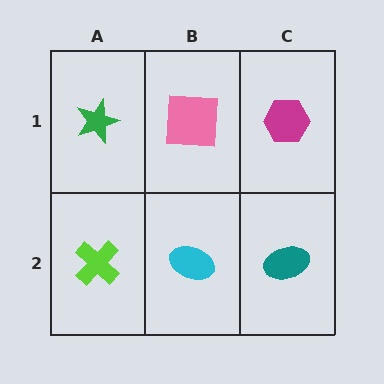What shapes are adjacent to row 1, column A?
A lime cross (row 2, column A), a pink square (row 1, column B).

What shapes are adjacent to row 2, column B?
A pink square (row 1, column B), a lime cross (row 2, column A), a teal ellipse (row 2, column C).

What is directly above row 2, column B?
A pink square.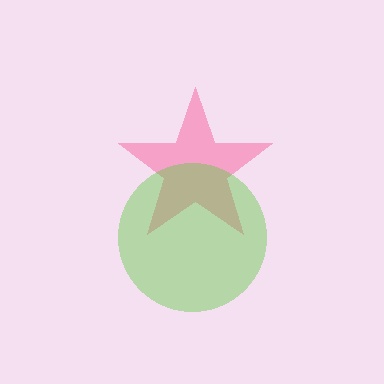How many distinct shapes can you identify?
There are 2 distinct shapes: a pink star, a lime circle.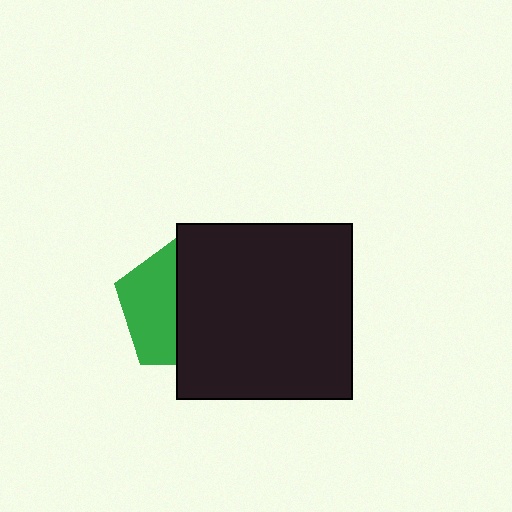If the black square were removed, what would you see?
You would see the complete green pentagon.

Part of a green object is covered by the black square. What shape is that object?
It is a pentagon.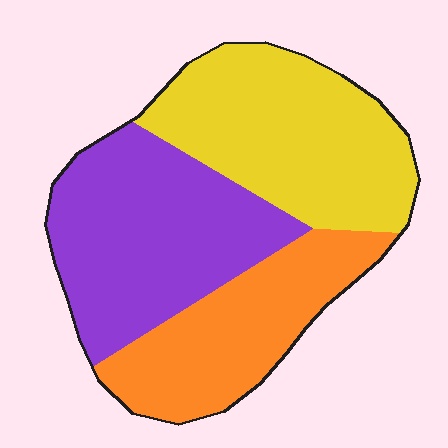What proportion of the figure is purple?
Purple takes up about three eighths (3/8) of the figure.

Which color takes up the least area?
Orange, at roughly 25%.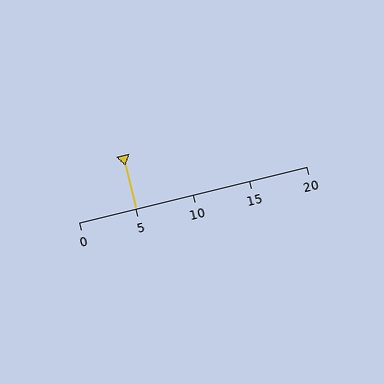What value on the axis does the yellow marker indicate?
The marker indicates approximately 5.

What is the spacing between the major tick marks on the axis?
The major ticks are spaced 5 apart.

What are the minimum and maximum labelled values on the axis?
The axis runs from 0 to 20.